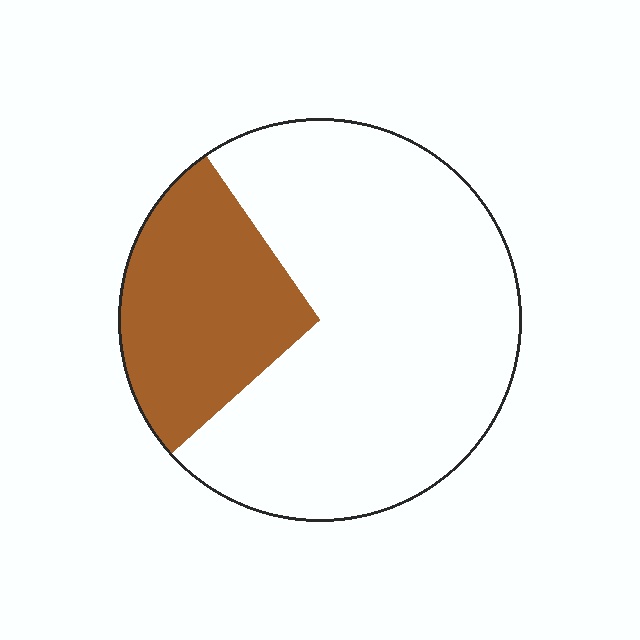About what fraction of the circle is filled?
About one quarter (1/4).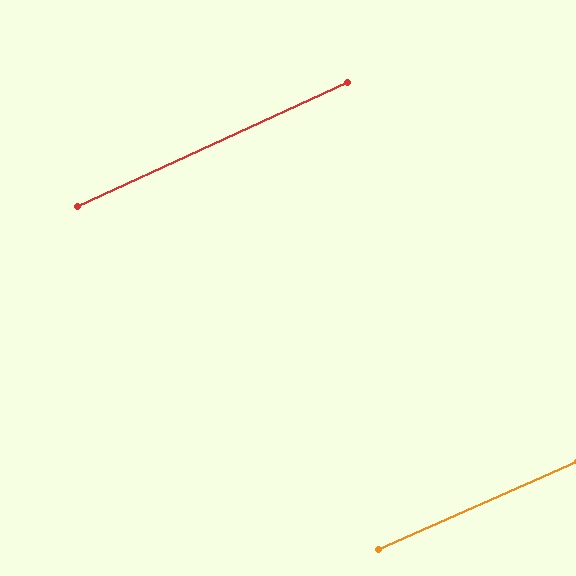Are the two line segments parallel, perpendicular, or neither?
Parallel — their directions differ by only 0.8°.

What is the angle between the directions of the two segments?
Approximately 1 degree.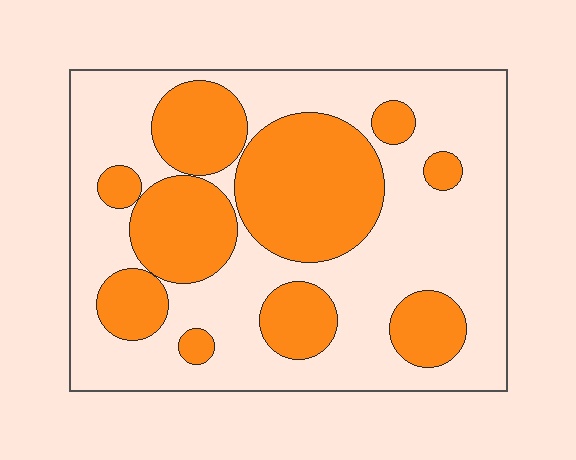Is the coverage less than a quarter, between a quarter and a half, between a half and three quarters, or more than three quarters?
Between a quarter and a half.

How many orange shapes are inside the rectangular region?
10.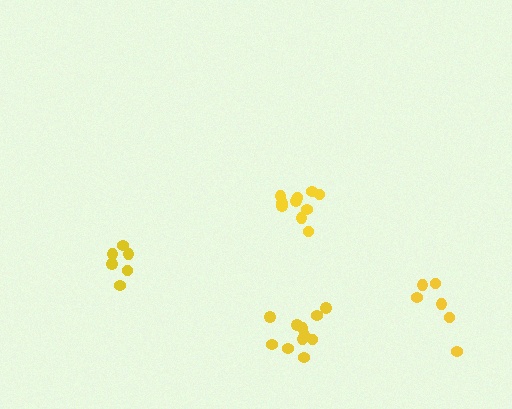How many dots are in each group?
Group 1: 6 dots, Group 2: 11 dots, Group 3: 10 dots, Group 4: 6 dots (33 total).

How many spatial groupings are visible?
There are 4 spatial groupings.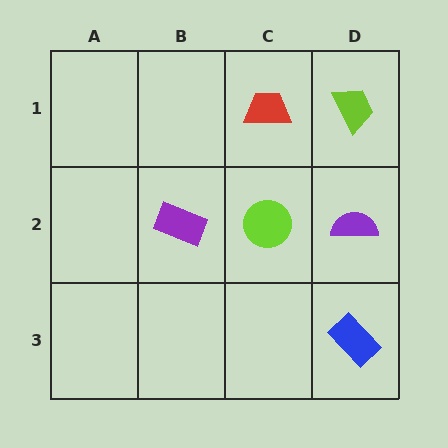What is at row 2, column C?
A lime circle.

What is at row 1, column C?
A red trapezoid.